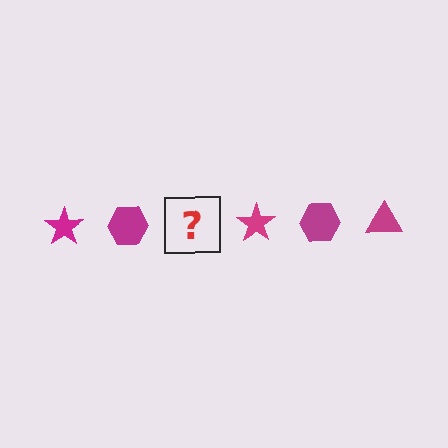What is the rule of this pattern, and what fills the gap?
The rule is that the pattern cycles through star, hexagon, triangle shapes in magenta. The gap should be filled with a magenta triangle.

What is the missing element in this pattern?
The missing element is a magenta triangle.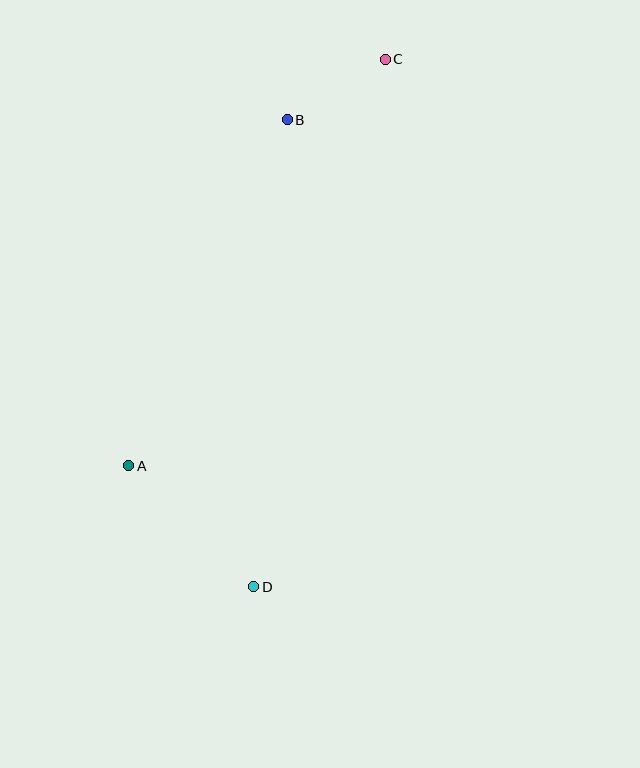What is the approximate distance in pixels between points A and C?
The distance between A and C is approximately 480 pixels.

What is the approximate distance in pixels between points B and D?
The distance between B and D is approximately 468 pixels.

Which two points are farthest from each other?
Points C and D are farthest from each other.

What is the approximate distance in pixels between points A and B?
The distance between A and B is approximately 380 pixels.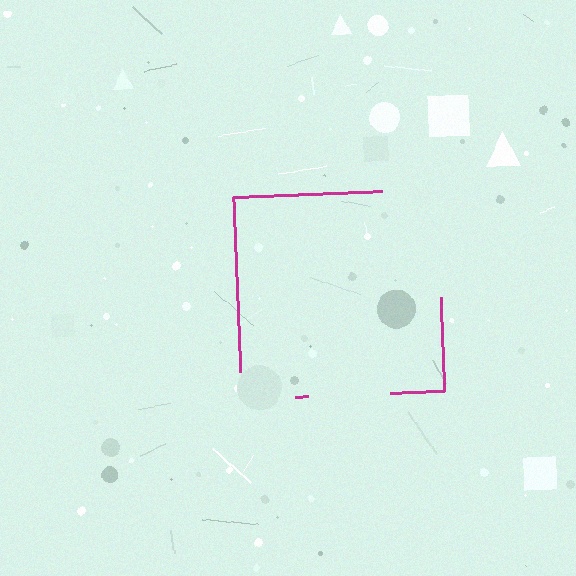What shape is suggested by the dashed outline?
The dashed outline suggests a square.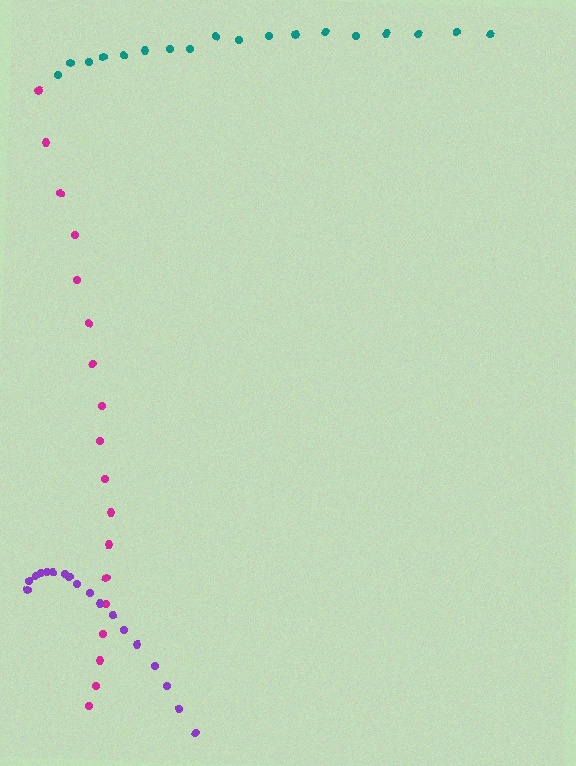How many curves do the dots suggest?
There are 3 distinct paths.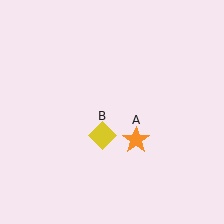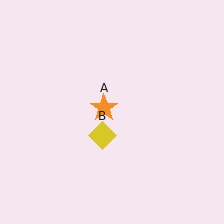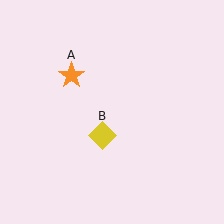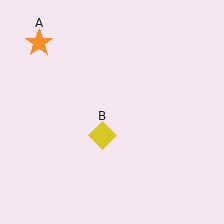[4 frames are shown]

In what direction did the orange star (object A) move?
The orange star (object A) moved up and to the left.